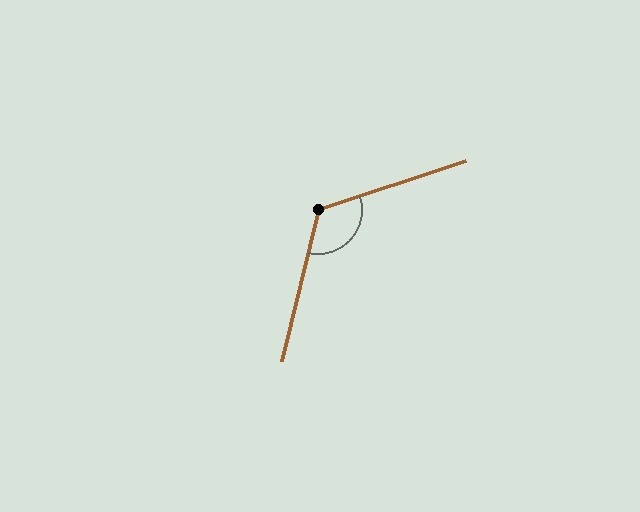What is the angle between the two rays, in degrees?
Approximately 122 degrees.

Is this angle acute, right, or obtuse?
It is obtuse.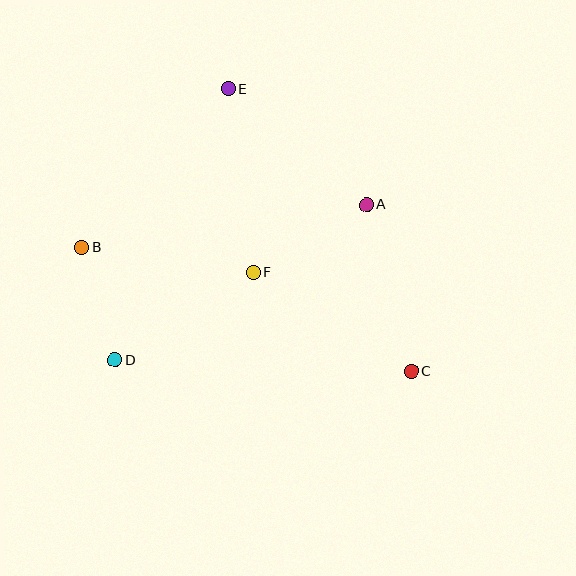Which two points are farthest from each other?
Points B and C are farthest from each other.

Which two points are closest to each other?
Points B and D are closest to each other.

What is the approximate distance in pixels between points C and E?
The distance between C and E is approximately 336 pixels.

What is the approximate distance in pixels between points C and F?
The distance between C and F is approximately 186 pixels.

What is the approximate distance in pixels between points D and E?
The distance between D and E is approximately 294 pixels.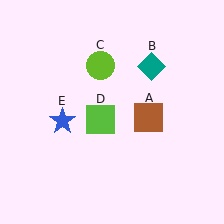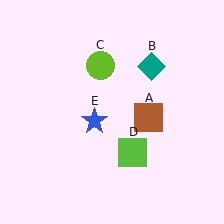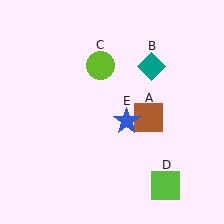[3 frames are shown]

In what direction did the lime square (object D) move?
The lime square (object D) moved down and to the right.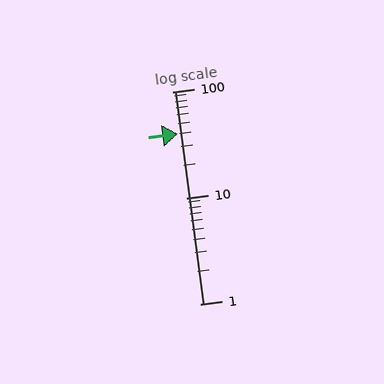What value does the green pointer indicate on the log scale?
The pointer indicates approximately 40.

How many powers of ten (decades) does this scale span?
The scale spans 2 decades, from 1 to 100.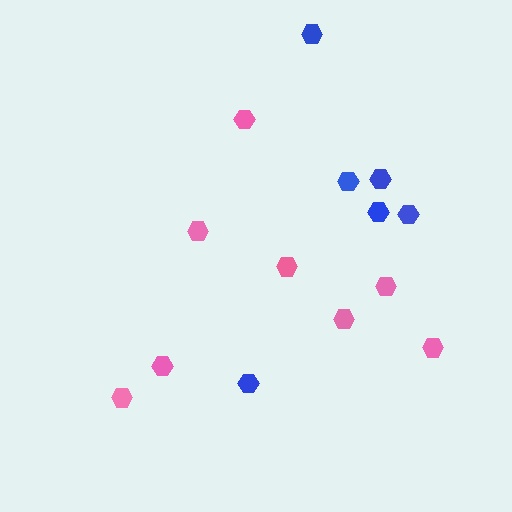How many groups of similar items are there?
There are 2 groups: one group of pink hexagons (8) and one group of blue hexagons (6).